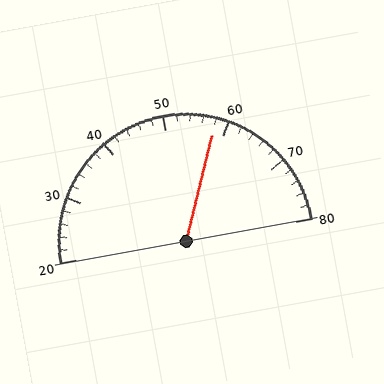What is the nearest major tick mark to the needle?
The nearest major tick mark is 60.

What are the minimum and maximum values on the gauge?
The gauge ranges from 20 to 80.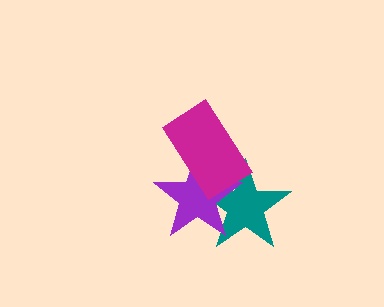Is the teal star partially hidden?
Yes, it is partially covered by another shape.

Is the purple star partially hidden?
Yes, it is partially covered by another shape.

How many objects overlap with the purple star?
2 objects overlap with the purple star.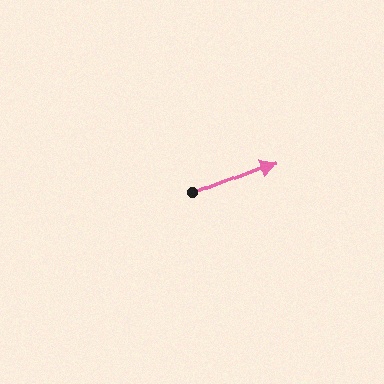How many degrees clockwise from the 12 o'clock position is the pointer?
Approximately 69 degrees.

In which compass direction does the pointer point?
East.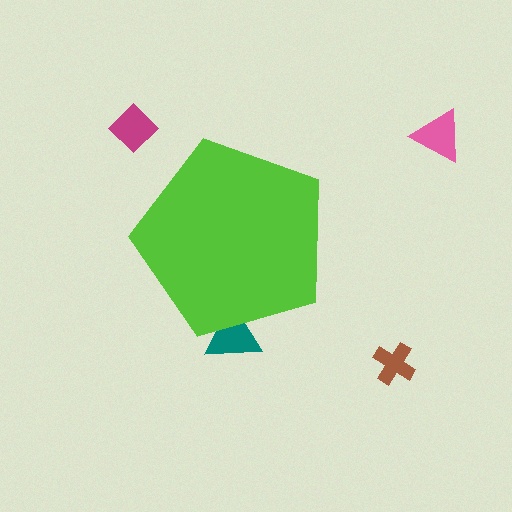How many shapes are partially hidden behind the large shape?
1 shape is partially hidden.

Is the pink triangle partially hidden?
No, the pink triangle is fully visible.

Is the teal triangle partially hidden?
Yes, the teal triangle is partially hidden behind the lime pentagon.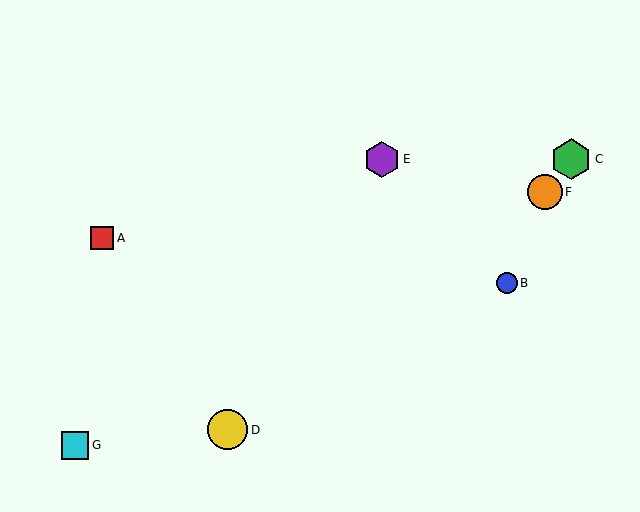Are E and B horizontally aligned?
No, E is at y≈159 and B is at y≈283.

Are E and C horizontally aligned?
Yes, both are at y≈159.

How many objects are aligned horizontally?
2 objects (C, E) are aligned horizontally.